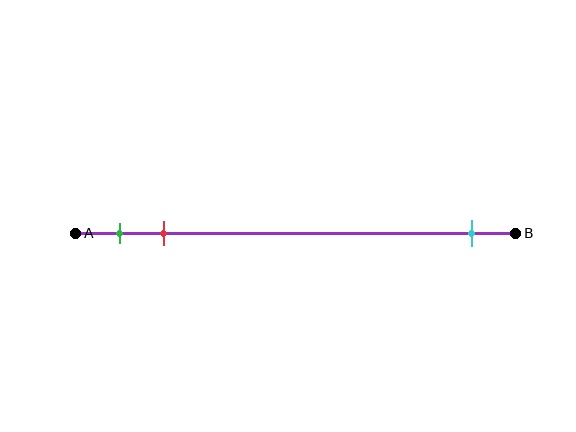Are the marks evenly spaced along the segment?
No, the marks are not evenly spaced.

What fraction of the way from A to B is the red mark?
The red mark is approximately 20% (0.2) of the way from A to B.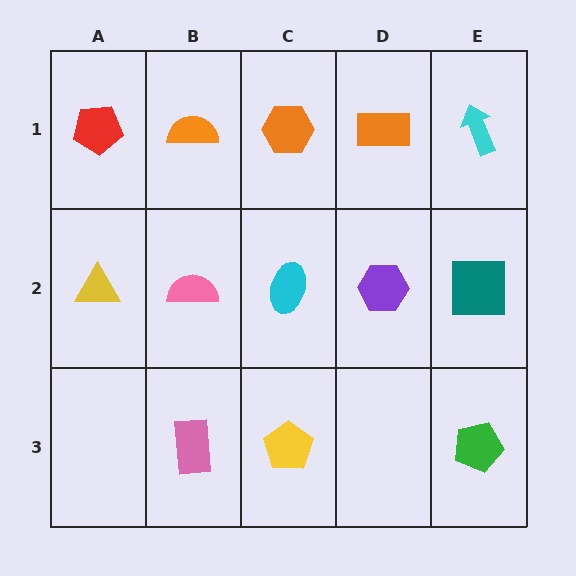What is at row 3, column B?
A pink rectangle.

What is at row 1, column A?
A red pentagon.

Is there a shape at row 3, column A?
No, that cell is empty.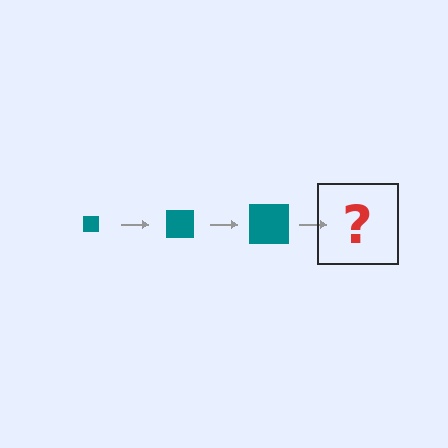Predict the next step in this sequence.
The next step is a teal square, larger than the previous one.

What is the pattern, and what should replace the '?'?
The pattern is that the square gets progressively larger each step. The '?' should be a teal square, larger than the previous one.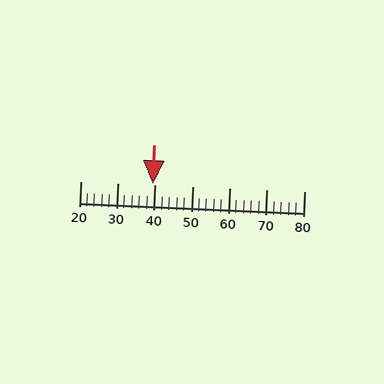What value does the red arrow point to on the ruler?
The red arrow points to approximately 39.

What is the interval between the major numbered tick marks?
The major tick marks are spaced 10 units apart.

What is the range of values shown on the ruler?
The ruler shows values from 20 to 80.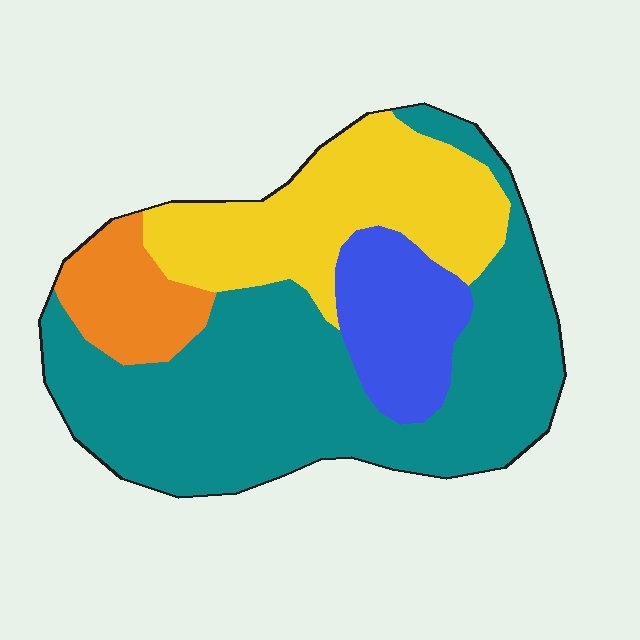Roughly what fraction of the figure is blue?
Blue covers 13% of the figure.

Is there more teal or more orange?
Teal.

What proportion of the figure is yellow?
Yellow takes up between a quarter and a half of the figure.